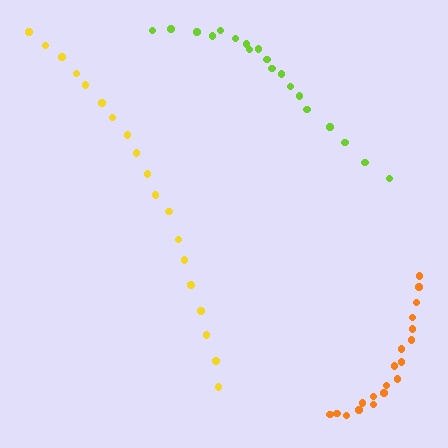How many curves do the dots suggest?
There are 3 distinct paths.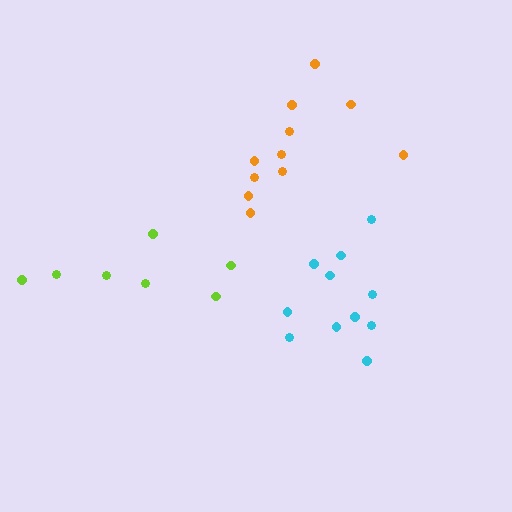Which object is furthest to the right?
The cyan cluster is rightmost.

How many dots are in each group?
Group 1: 11 dots, Group 2: 7 dots, Group 3: 11 dots (29 total).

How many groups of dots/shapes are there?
There are 3 groups.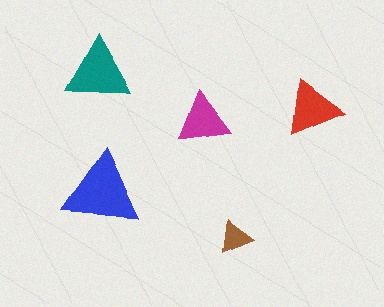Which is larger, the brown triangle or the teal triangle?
The teal one.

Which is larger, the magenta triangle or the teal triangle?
The teal one.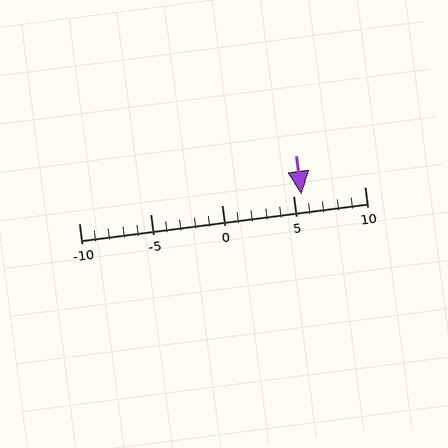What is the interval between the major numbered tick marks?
The major tick marks are spaced 5 units apart.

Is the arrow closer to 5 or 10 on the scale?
The arrow is closer to 5.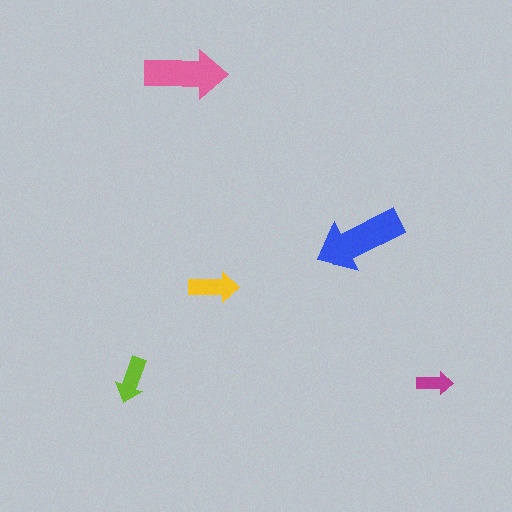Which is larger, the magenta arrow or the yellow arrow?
The yellow one.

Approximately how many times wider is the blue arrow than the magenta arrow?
About 2.5 times wider.